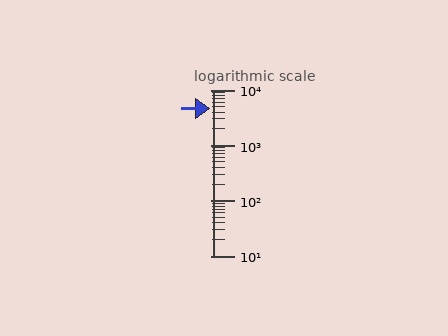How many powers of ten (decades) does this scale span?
The scale spans 3 decades, from 10 to 10000.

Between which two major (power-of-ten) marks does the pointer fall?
The pointer is between 1000 and 10000.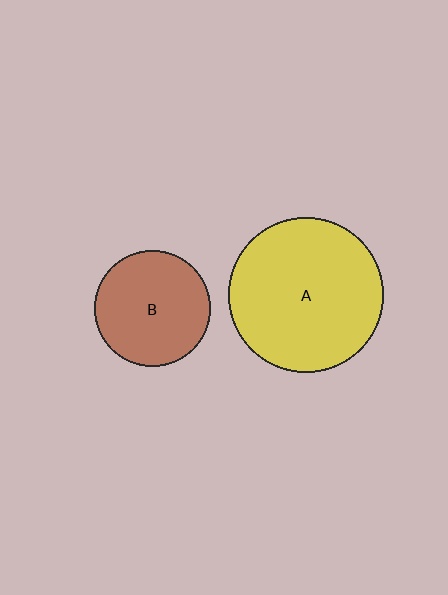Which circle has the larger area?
Circle A (yellow).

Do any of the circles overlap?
No, none of the circles overlap.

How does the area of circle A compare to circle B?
Approximately 1.8 times.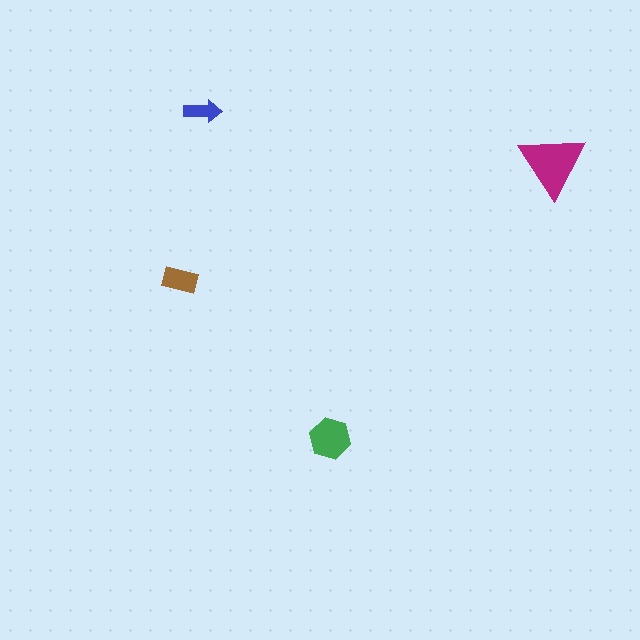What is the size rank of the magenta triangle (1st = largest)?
1st.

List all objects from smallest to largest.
The blue arrow, the brown rectangle, the green hexagon, the magenta triangle.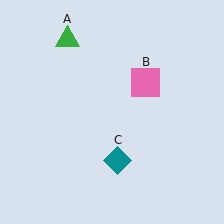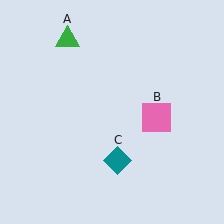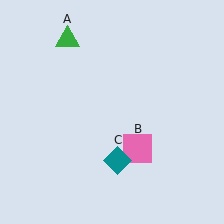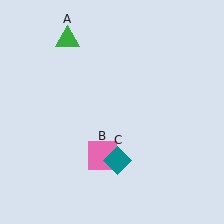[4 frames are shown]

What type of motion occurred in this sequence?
The pink square (object B) rotated clockwise around the center of the scene.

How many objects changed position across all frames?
1 object changed position: pink square (object B).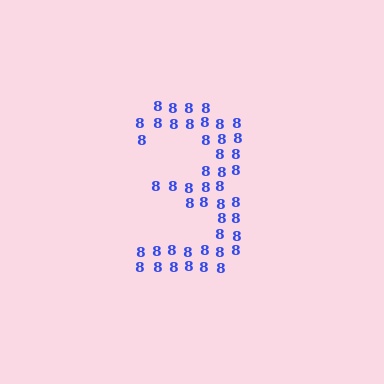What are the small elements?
The small elements are digit 8's.